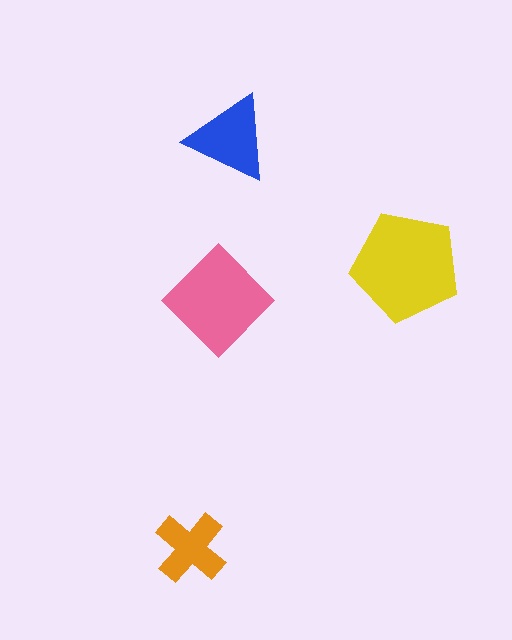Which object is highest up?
The blue triangle is topmost.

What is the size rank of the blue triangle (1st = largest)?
3rd.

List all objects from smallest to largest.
The orange cross, the blue triangle, the pink diamond, the yellow pentagon.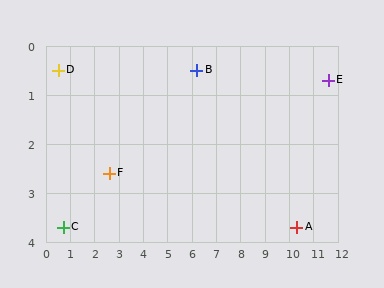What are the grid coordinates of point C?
Point C is at approximately (0.7, 3.7).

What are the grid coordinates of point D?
Point D is at approximately (0.5, 0.5).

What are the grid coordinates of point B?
Point B is at approximately (6.2, 0.5).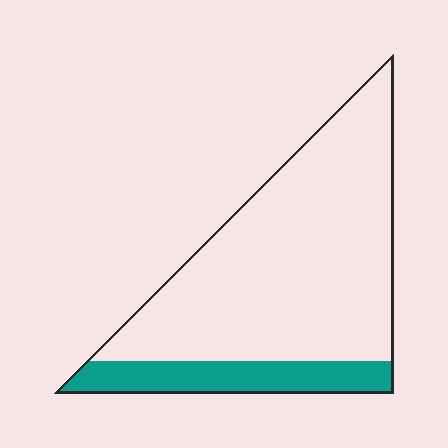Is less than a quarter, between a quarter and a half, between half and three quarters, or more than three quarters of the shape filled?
Less than a quarter.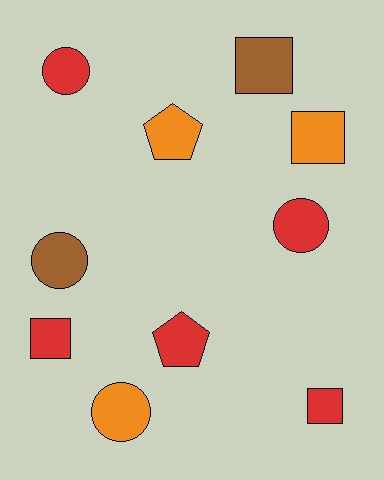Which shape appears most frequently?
Square, with 4 objects.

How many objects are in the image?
There are 10 objects.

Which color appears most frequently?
Red, with 5 objects.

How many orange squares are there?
There is 1 orange square.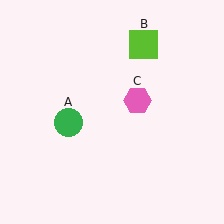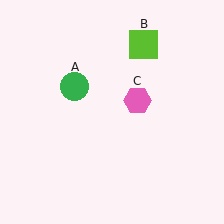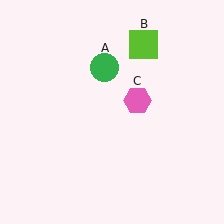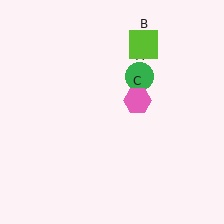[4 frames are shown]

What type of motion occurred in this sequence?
The green circle (object A) rotated clockwise around the center of the scene.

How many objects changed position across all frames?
1 object changed position: green circle (object A).